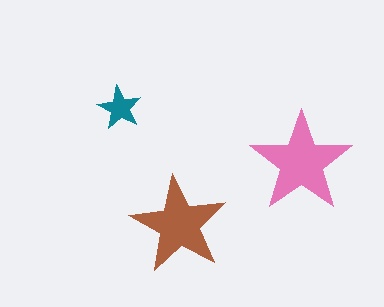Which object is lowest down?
The brown star is bottommost.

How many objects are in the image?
There are 3 objects in the image.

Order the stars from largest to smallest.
the pink one, the brown one, the teal one.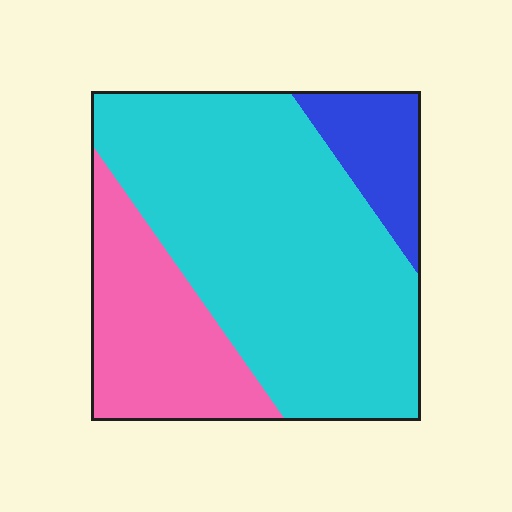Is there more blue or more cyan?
Cyan.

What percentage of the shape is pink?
Pink covers 25% of the shape.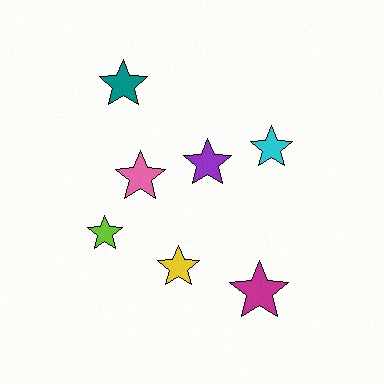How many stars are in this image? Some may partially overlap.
There are 7 stars.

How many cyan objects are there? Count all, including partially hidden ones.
There is 1 cyan object.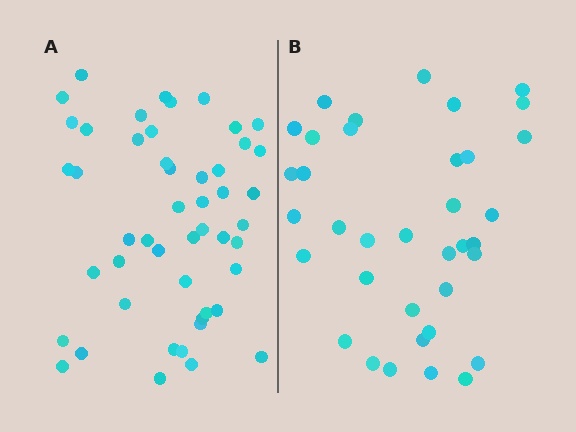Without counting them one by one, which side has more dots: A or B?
Region A (the left region) has more dots.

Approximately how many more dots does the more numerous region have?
Region A has approximately 15 more dots than region B.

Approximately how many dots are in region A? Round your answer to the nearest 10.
About 50 dots. (The exact count is 49, which rounds to 50.)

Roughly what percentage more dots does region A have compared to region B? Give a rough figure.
About 35% more.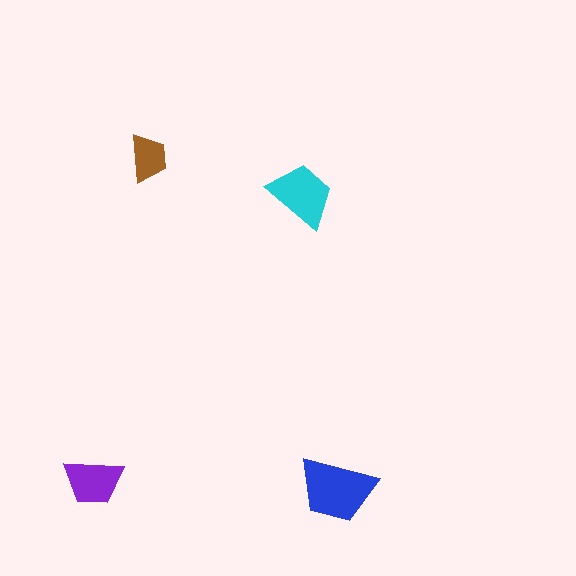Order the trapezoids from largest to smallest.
the blue one, the cyan one, the purple one, the brown one.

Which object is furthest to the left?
The purple trapezoid is leftmost.